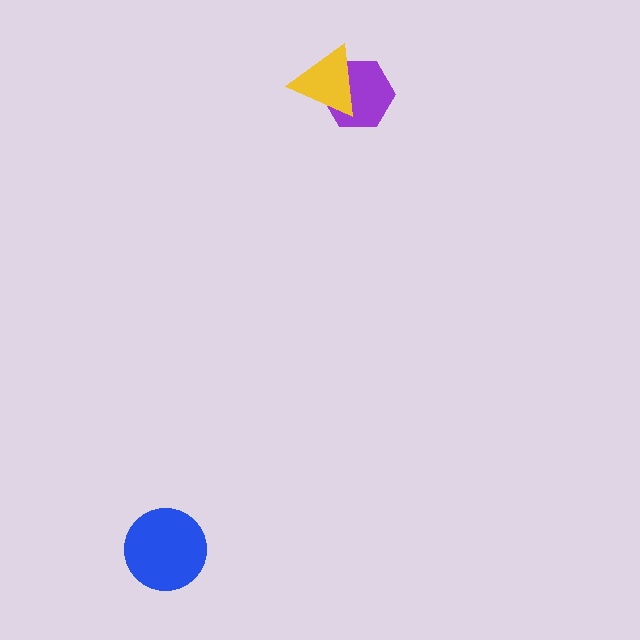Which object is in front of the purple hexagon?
The yellow triangle is in front of the purple hexagon.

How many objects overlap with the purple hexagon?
1 object overlaps with the purple hexagon.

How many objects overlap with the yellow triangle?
1 object overlaps with the yellow triangle.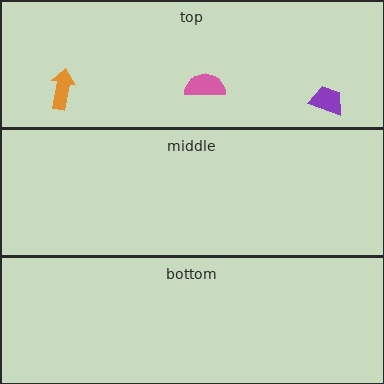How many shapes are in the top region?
3.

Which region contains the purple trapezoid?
The top region.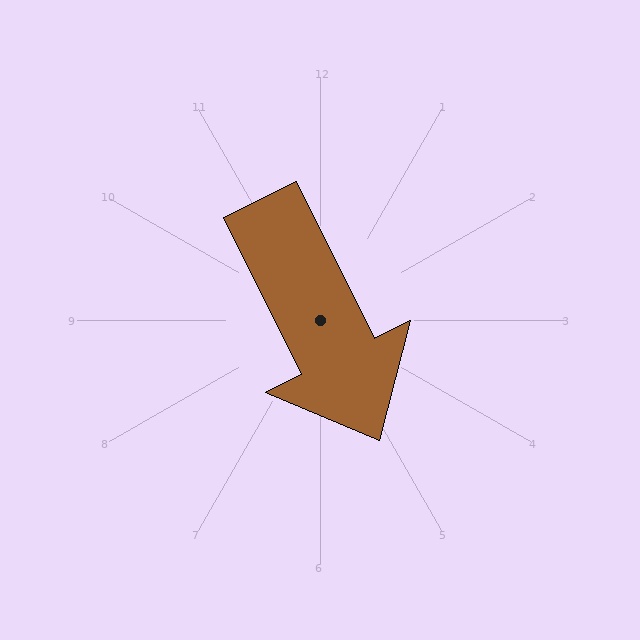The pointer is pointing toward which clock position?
Roughly 5 o'clock.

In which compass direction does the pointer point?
Southeast.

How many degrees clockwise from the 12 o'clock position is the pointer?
Approximately 153 degrees.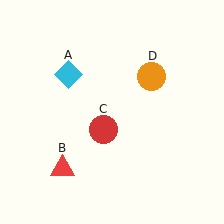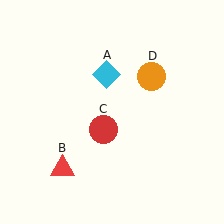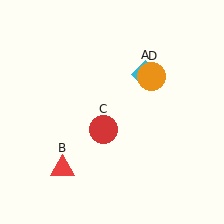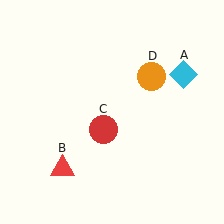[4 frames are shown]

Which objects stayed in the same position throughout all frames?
Red triangle (object B) and red circle (object C) and orange circle (object D) remained stationary.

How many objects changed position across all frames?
1 object changed position: cyan diamond (object A).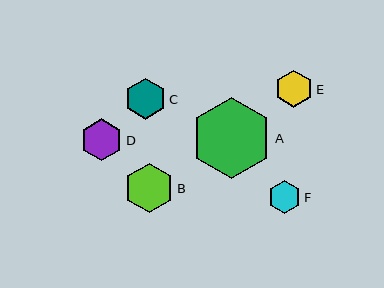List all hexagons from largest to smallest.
From largest to smallest: A, B, D, C, E, F.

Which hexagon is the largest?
Hexagon A is the largest with a size of approximately 80 pixels.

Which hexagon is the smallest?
Hexagon F is the smallest with a size of approximately 33 pixels.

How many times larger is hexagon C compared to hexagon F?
Hexagon C is approximately 1.3 times the size of hexagon F.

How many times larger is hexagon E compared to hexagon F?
Hexagon E is approximately 1.1 times the size of hexagon F.